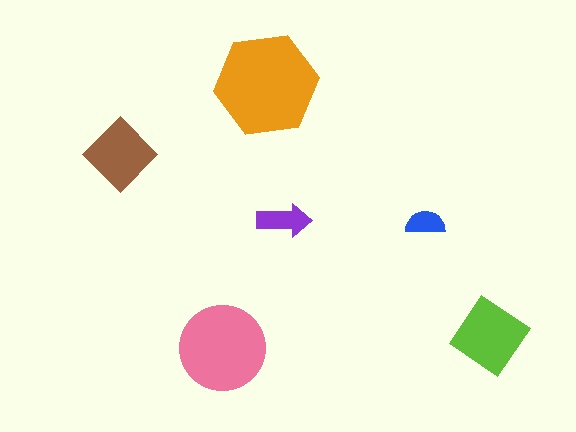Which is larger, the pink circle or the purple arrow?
The pink circle.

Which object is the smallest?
The blue semicircle.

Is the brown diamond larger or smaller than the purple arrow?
Larger.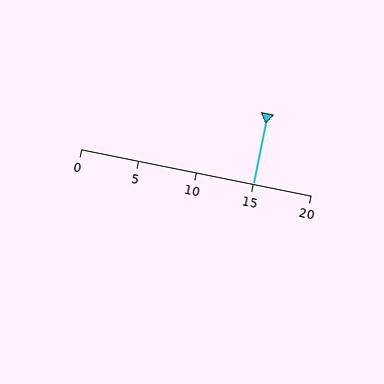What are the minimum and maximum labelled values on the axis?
The axis runs from 0 to 20.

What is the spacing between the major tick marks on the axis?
The major ticks are spaced 5 apart.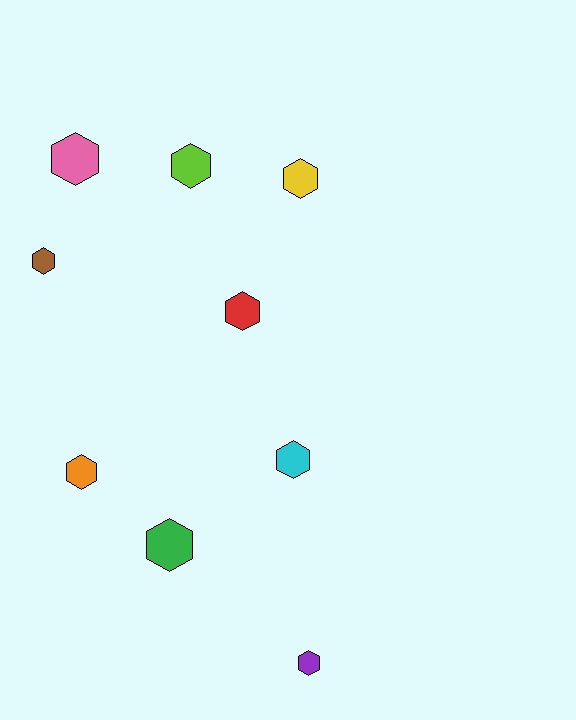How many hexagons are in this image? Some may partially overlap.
There are 9 hexagons.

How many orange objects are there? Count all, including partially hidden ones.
There is 1 orange object.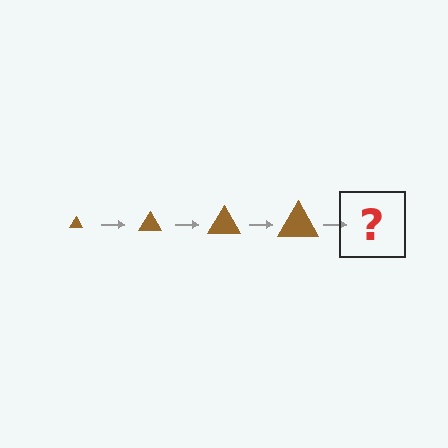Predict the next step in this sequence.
The next step is a brown triangle, larger than the previous one.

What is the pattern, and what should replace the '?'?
The pattern is that the triangle gets progressively larger each step. The '?' should be a brown triangle, larger than the previous one.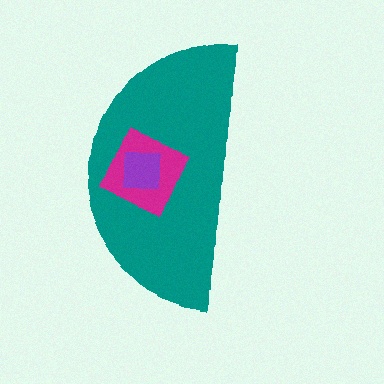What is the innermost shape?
The purple square.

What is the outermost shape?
The teal semicircle.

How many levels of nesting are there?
3.